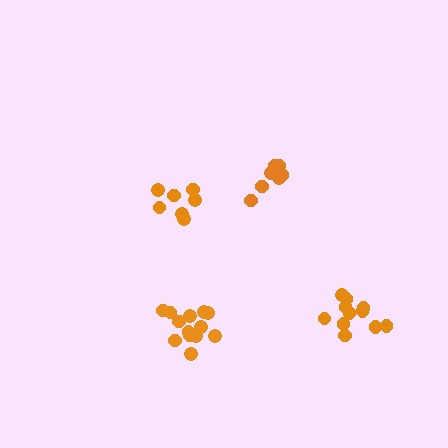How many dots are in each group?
Group 1: 7 dots, Group 2: 7 dots, Group 3: 11 dots, Group 4: 13 dots (38 total).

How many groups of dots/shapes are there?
There are 4 groups.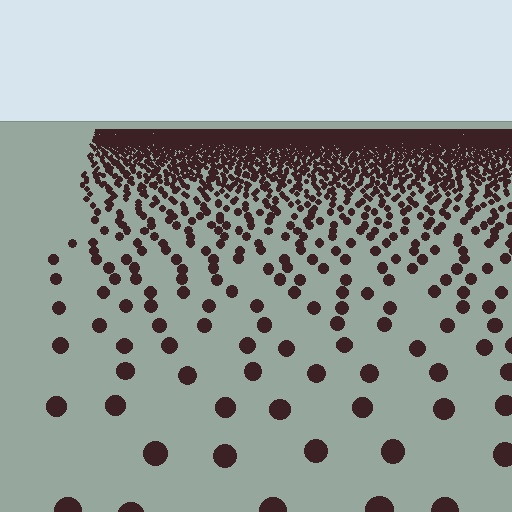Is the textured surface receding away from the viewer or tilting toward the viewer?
The surface is receding away from the viewer. Texture elements get smaller and denser toward the top.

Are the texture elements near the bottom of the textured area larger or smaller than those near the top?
Larger. Near the bottom, elements are closer to the viewer and appear at a bigger on-screen size.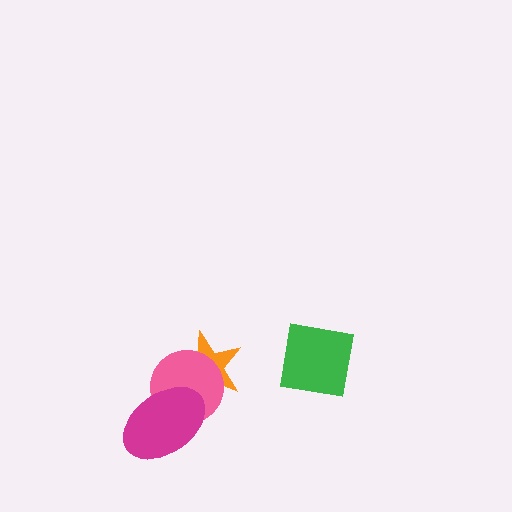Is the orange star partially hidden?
Yes, it is partially covered by another shape.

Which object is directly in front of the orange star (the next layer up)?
The pink circle is directly in front of the orange star.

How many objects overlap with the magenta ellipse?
2 objects overlap with the magenta ellipse.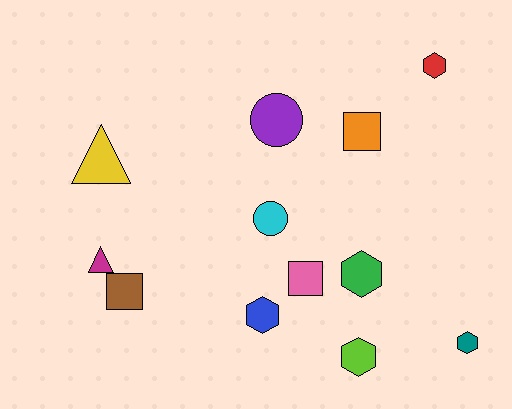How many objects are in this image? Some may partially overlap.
There are 12 objects.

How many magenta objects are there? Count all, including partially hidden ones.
There is 1 magenta object.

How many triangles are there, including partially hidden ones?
There are 2 triangles.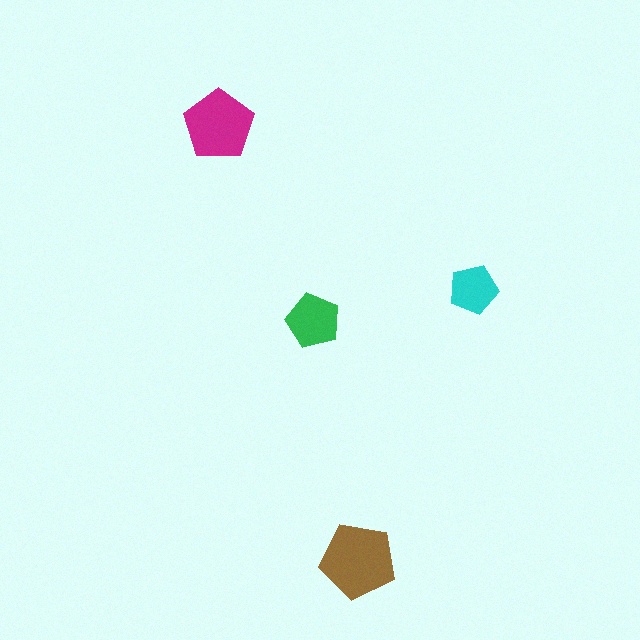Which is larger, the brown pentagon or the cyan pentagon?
The brown one.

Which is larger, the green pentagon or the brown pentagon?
The brown one.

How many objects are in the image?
There are 4 objects in the image.